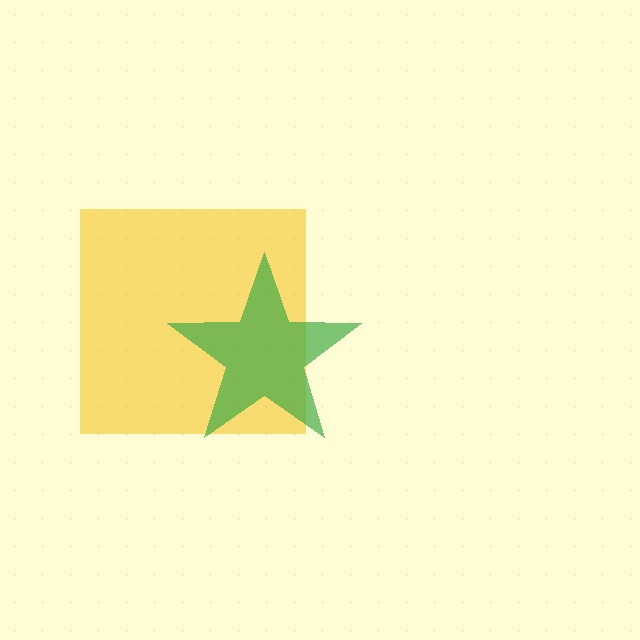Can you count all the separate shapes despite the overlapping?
Yes, there are 2 separate shapes.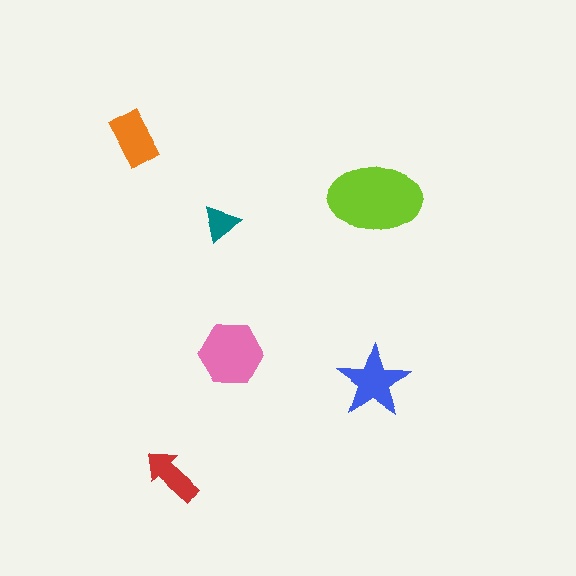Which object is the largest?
The lime ellipse.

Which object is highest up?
The orange rectangle is topmost.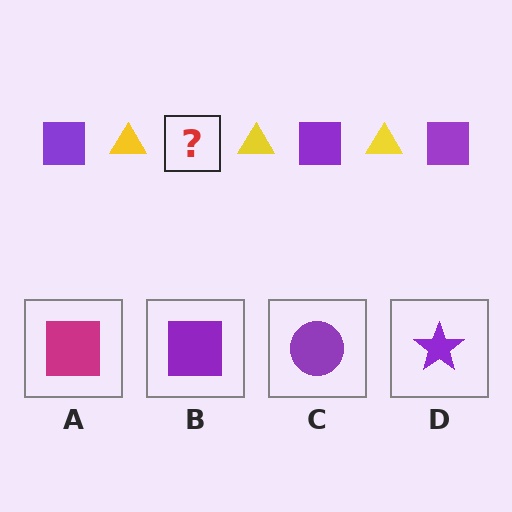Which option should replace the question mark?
Option B.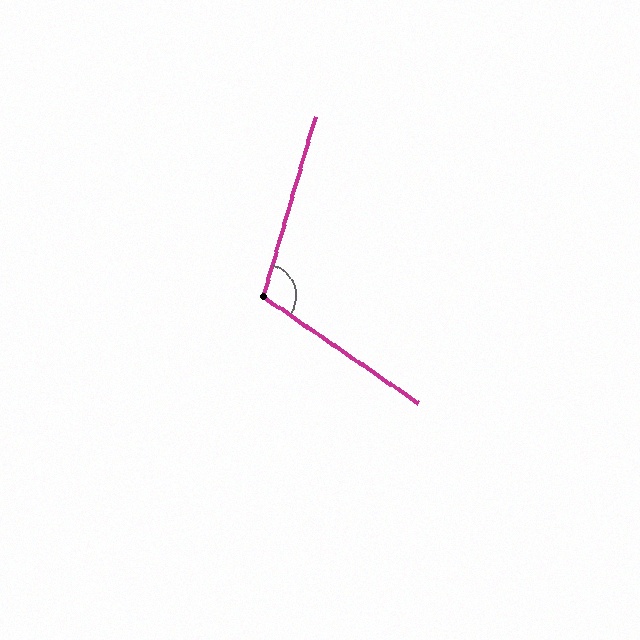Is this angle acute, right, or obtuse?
It is obtuse.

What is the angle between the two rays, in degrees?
Approximately 108 degrees.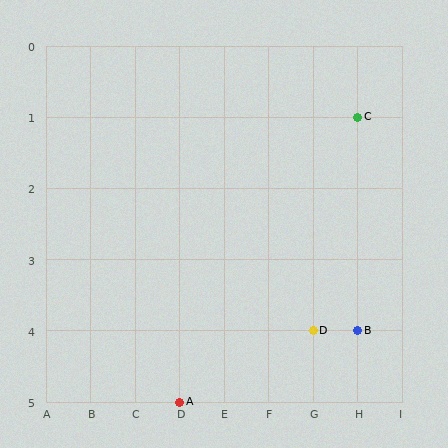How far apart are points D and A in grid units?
Points D and A are 3 columns and 1 row apart (about 3.2 grid units diagonally).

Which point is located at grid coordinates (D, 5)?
Point A is at (D, 5).